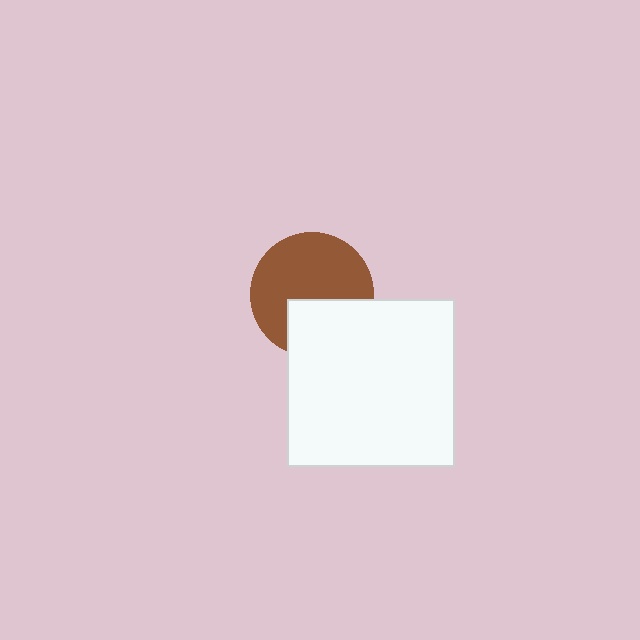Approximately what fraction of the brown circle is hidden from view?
Roughly 34% of the brown circle is hidden behind the white square.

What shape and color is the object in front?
The object in front is a white square.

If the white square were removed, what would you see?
You would see the complete brown circle.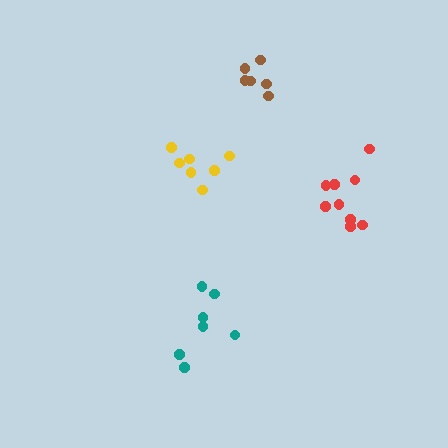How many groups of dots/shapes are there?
There are 4 groups.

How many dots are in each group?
Group 1: 8 dots, Group 2: 7 dots, Group 3: 9 dots, Group 4: 6 dots (30 total).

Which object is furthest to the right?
The red cluster is rightmost.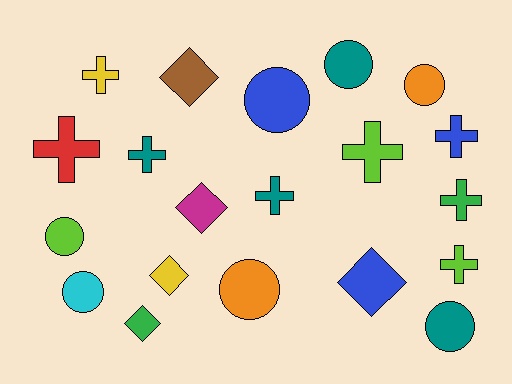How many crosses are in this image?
There are 8 crosses.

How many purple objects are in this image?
There are no purple objects.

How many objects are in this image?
There are 20 objects.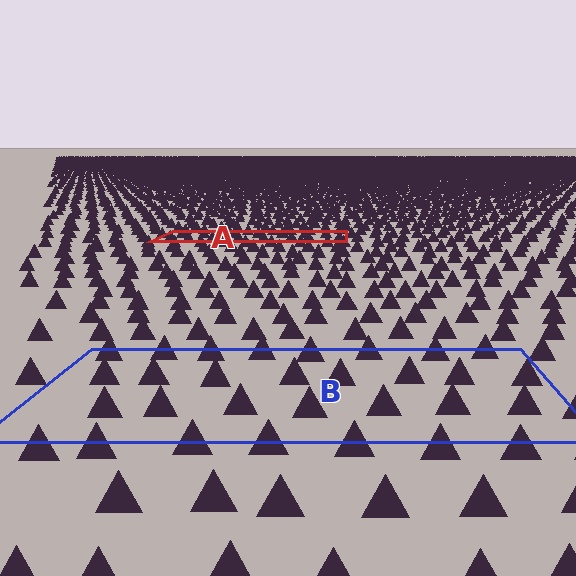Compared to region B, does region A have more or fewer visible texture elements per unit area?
Region A has more texture elements per unit area — they are packed more densely because it is farther away.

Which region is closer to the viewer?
Region B is closer. The texture elements there are larger and more spread out.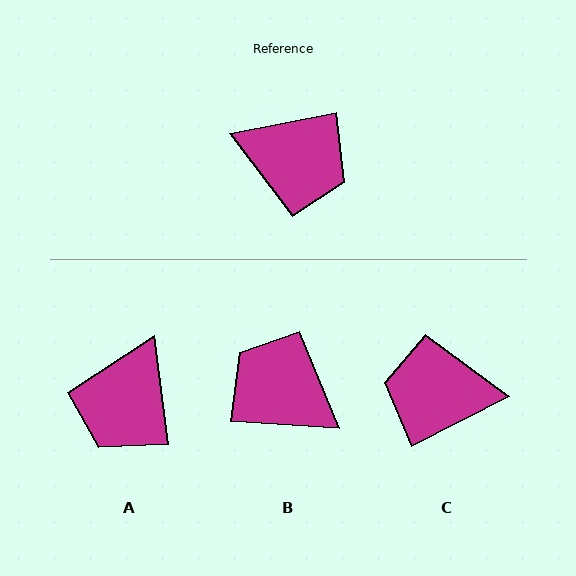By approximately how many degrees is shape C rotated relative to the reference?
Approximately 164 degrees clockwise.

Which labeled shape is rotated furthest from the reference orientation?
B, about 166 degrees away.